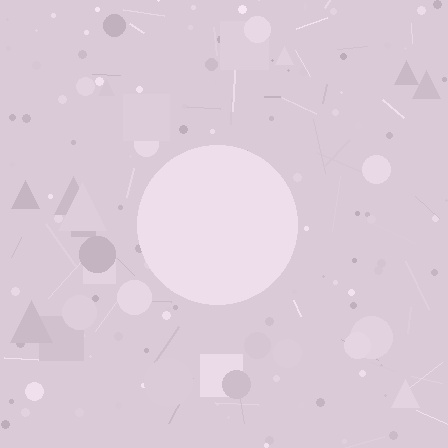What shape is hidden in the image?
A circle is hidden in the image.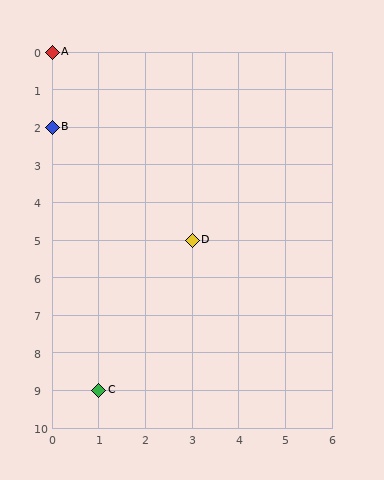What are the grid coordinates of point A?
Point A is at grid coordinates (0, 0).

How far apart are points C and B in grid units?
Points C and B are 1 column and 7 rows apart (about 7.1 grid units diagonally).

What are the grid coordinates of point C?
Point C is at grid coordinates (1, 9).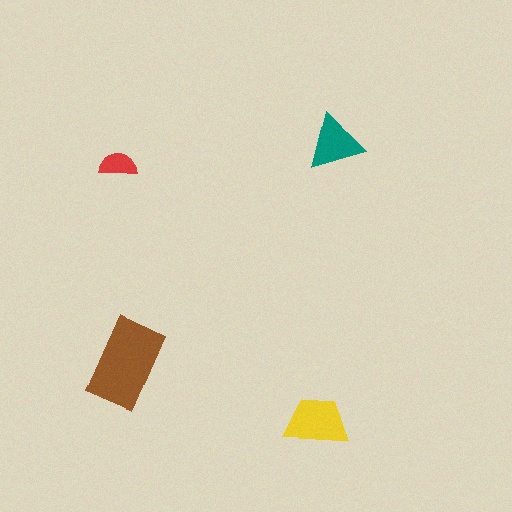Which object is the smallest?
The red semicircle.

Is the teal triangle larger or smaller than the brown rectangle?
Smaller.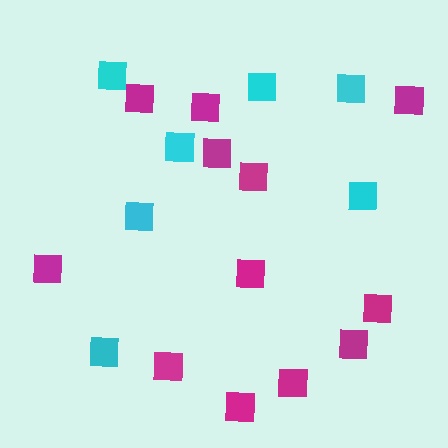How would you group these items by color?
There are 2 groups: one group of cyan squares (7) and one group of magenta squares (12).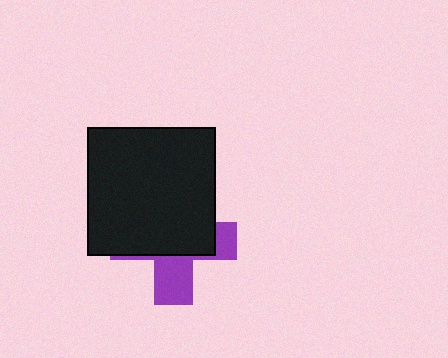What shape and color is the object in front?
The object in front is a black square.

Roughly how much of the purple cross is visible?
A small part of it is visible (roughly 37%).